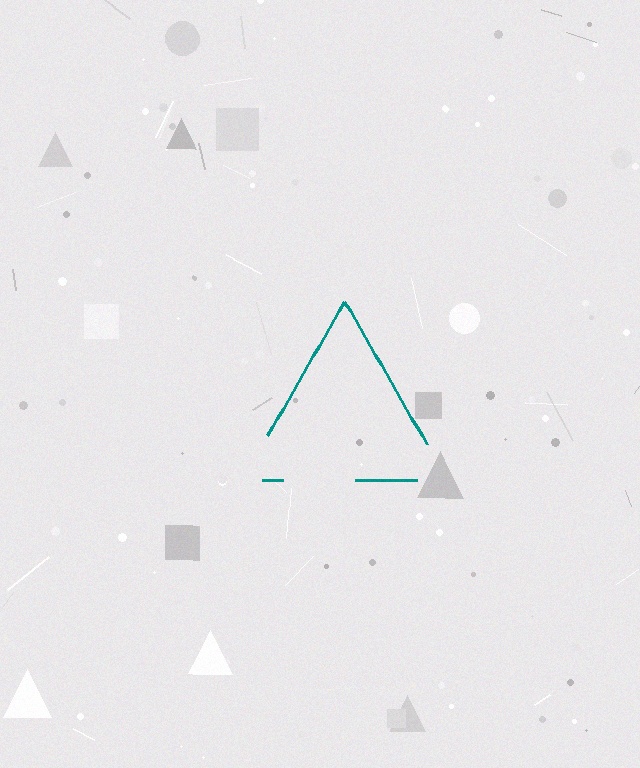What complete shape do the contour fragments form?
The contour fragments form a triangle.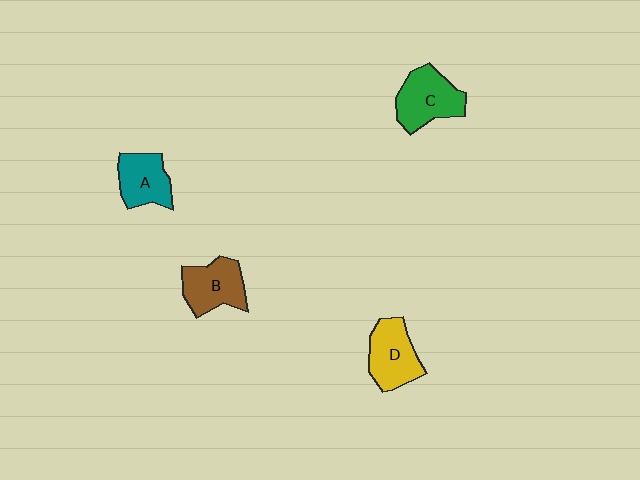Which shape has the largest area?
Shape C (green).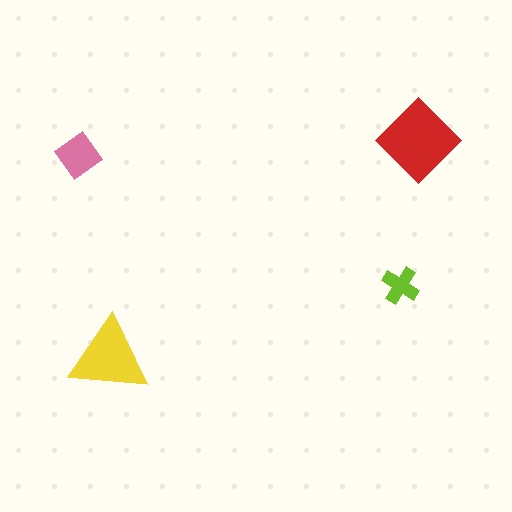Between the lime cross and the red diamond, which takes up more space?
The red diamond.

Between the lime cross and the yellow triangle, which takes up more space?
The yellow triangle.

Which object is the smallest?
The lime cross.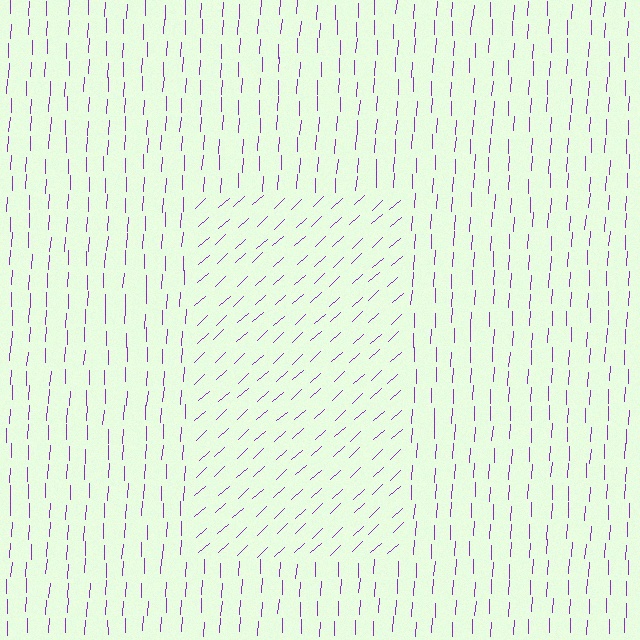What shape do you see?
I see a rectangle.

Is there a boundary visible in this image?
Yes, there is a texture boundary formed by a change in line orientation.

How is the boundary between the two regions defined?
The boundary is defined purely by a change in line orientation (approximately 45 degrees difference). All lines are the same color and thickness.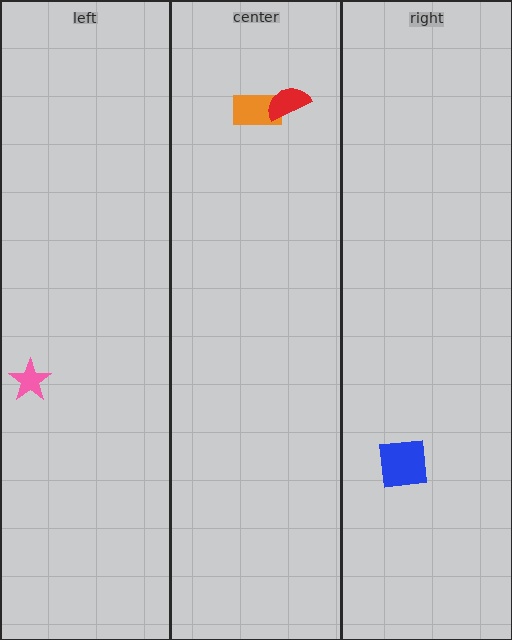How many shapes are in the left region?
1.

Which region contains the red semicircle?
The center region.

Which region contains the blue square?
The right region.